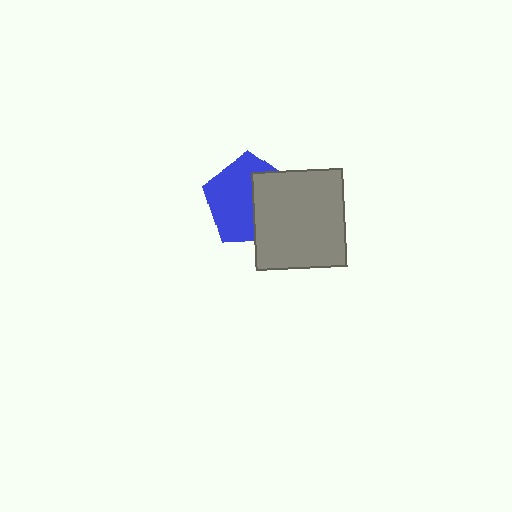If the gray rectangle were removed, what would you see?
You would see the complete blue pentagon.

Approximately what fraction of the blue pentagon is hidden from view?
Roughly 42% of the blue pentagon is hidden behind the gray rectangle.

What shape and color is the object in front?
The object in front is a gray rectangle.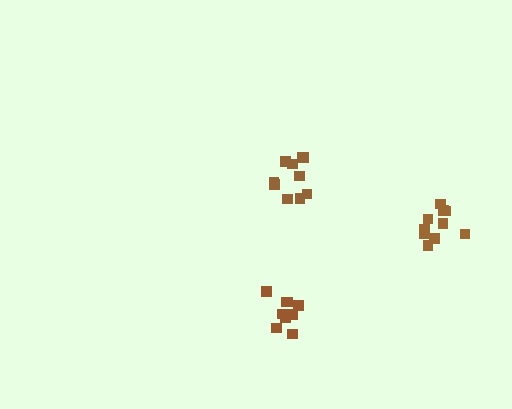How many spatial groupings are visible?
There are 3 spatial groupings.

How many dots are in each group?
Group 1: 9 dots, Group 2: 10 dots, Group 3: 10 dots (29 total).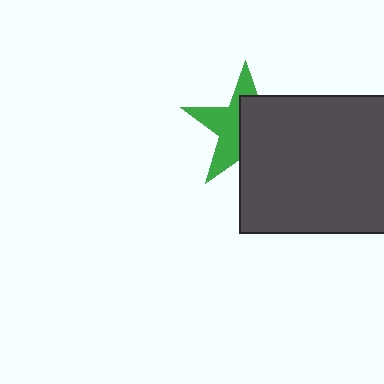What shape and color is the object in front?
The object in front is a dark gray rectangle.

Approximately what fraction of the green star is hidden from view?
Roughly 52% of the green star is hidden behind the dark gray rectangle.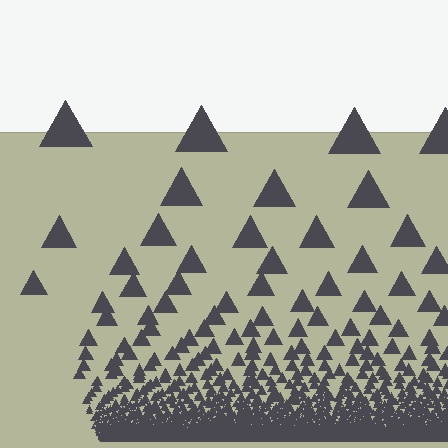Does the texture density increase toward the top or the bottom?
Density increases toward the bottom.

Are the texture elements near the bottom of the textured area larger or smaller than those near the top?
Smaller. The gradient is inverted — elements near the bottom are smaller and denser.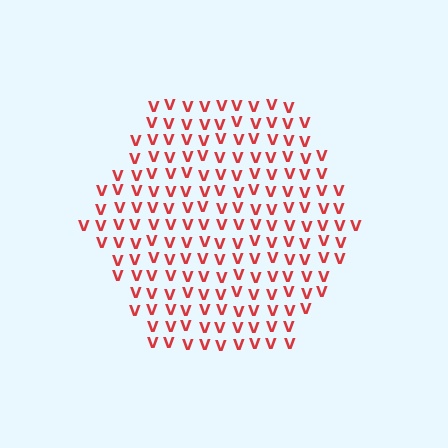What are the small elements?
The small elements are letter V's.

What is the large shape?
The large shape is a hexagon.